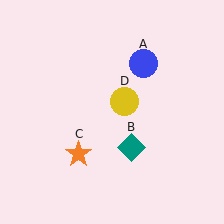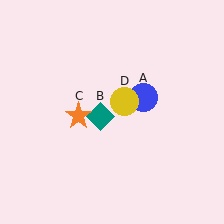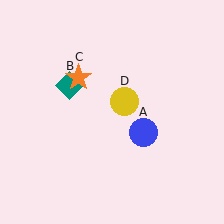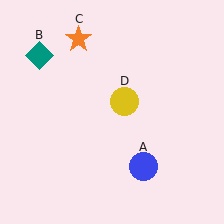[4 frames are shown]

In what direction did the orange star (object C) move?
The orange star (object C) moved up.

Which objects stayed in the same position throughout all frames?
Yellow circle (object D) remained stationary.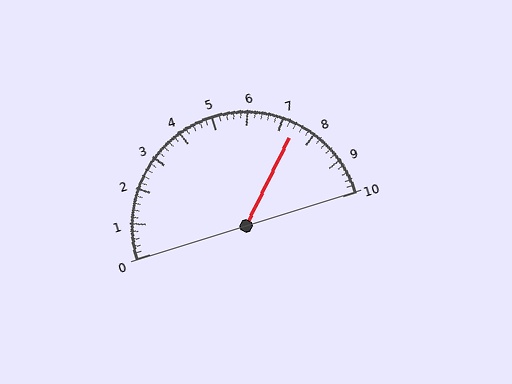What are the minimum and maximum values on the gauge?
The gauge ranges from 0 to 10.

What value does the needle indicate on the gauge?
The needle indicates approximately 7.4.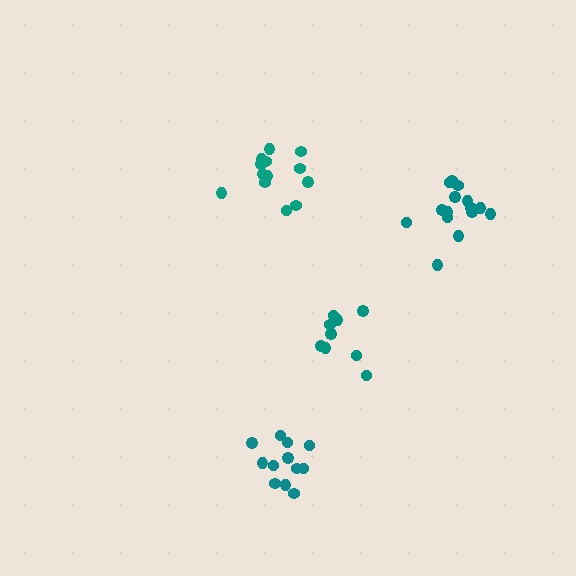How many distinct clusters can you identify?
There are 4 distinct clusters.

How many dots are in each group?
Group 1: 12 dots, Group 2: 15 dots, Group 3: 9 dots, Group 4: 13 dots (49 total).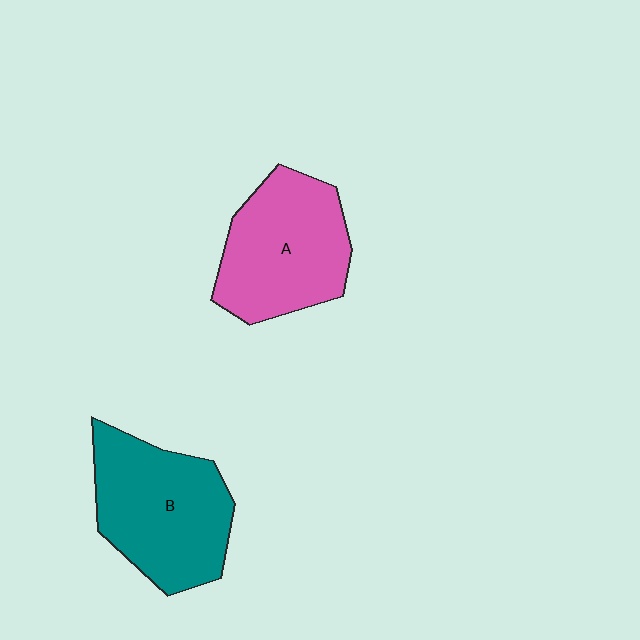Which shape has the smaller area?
Shape A (pink).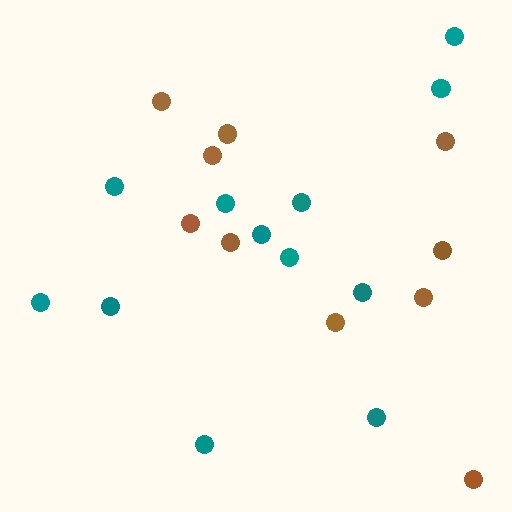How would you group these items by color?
There are 2 groups: one group of teal circles (12) and one group of brown circles (10).